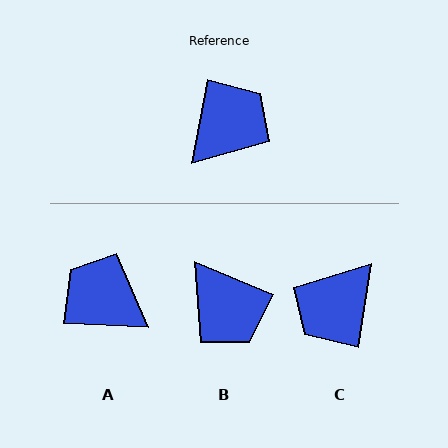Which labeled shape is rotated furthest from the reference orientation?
C, about 178 degrees away.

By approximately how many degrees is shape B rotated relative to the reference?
Approximately 102 degrees clockwise.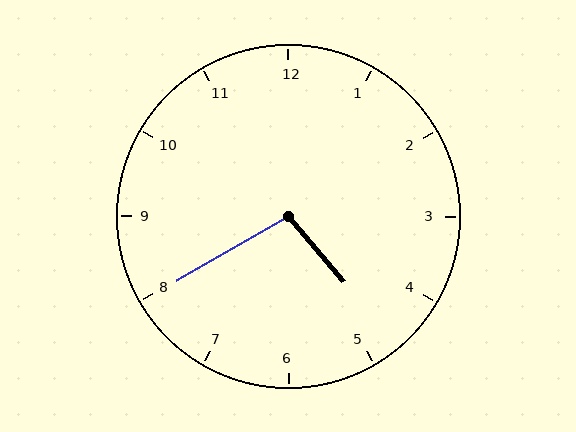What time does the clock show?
4:40.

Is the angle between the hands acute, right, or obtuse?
It is obtuse.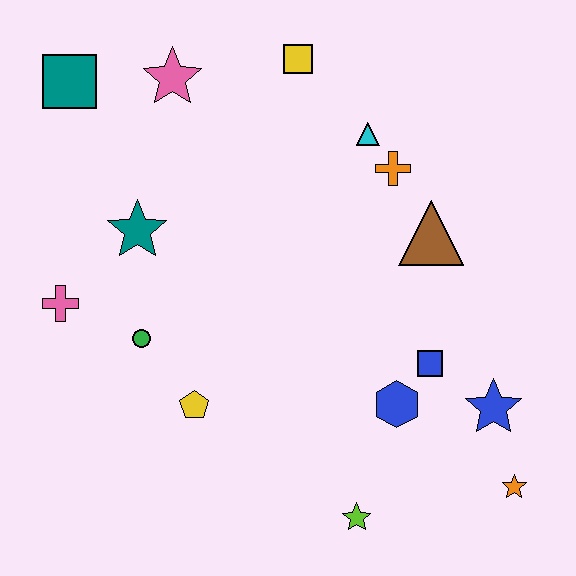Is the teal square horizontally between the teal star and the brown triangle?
No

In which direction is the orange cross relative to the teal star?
The orange cross is to the right of the teal star.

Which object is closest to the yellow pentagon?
The green circle is closest to the yellow pentagon.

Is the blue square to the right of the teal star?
Yes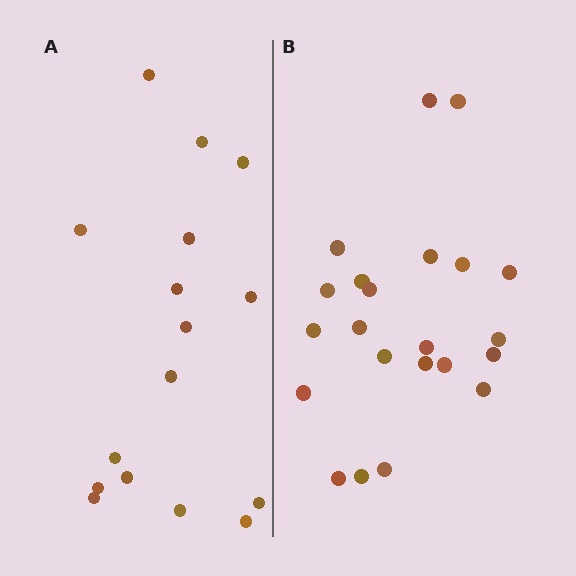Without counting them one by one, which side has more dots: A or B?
Region B (the right region) has more dots.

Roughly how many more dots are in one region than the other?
Region B has about 6 more dots than region A.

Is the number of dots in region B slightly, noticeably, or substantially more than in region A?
Region B has noticeably more, but not dramatically so. The ratio is roughly 1.4 to 1.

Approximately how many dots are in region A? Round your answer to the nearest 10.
About 20 dots. (The exact count is 16, which rounds to 20.)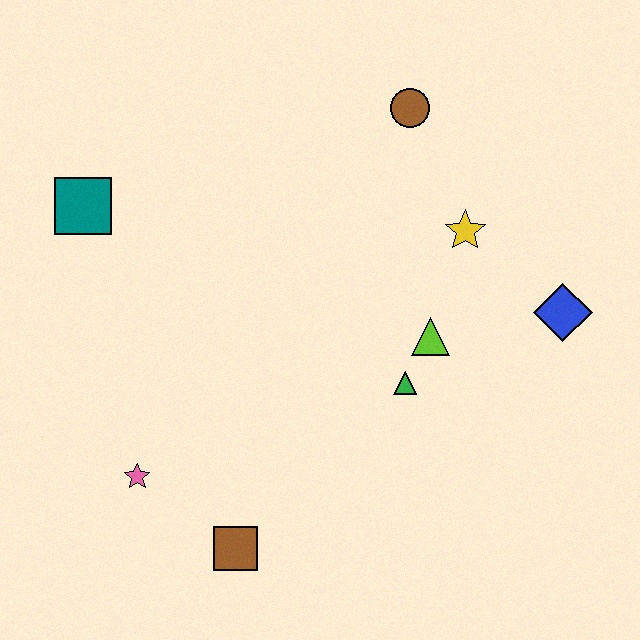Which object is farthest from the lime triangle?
The teal square is farthest from the lime triangle.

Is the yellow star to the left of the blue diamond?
Yes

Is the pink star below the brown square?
No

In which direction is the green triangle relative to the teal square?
The green triangle is to the right of the teal square.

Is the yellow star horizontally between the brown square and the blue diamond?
Yes